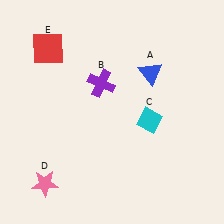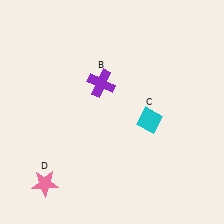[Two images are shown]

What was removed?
The blue triangle (A), the red square (E) were removed in Image 2.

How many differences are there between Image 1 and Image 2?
There are 2 differences between the two images.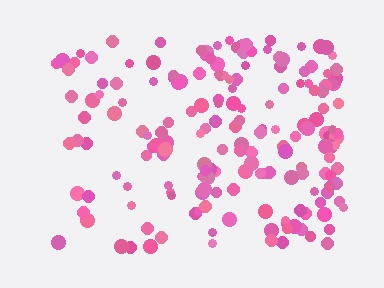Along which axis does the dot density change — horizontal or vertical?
Horizontal.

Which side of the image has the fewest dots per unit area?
The left.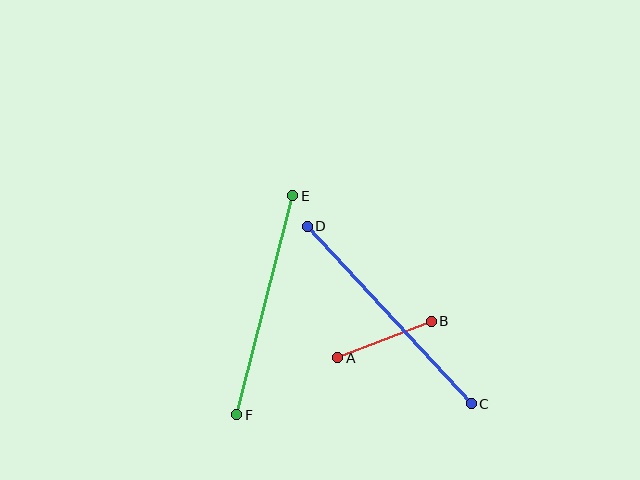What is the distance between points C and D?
The distance is approximately 242 pixels.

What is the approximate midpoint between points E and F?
The midpoint is at approximately (265, 305) pixels.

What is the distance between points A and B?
The distance is approximately 101 pixels.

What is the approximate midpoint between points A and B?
The midpoint is at approximately (385, 339) pixels.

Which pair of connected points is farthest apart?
Points C and D are farthest apart.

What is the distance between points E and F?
The distance is approximately 226 pixels.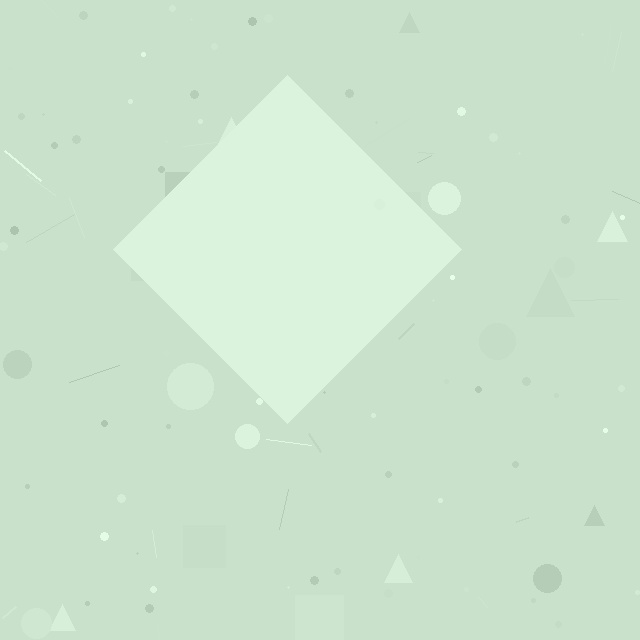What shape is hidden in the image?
A diamond is hidden in the image.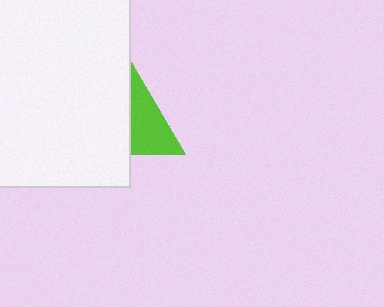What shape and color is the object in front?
The object in front is a white rectangle.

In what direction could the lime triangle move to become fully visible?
The lime triangle could move right. That would shift it out from behind the white rectangle entirely.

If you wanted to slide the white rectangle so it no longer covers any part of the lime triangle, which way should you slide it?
Slide it left — that is the most direct way to separate the two shapes.